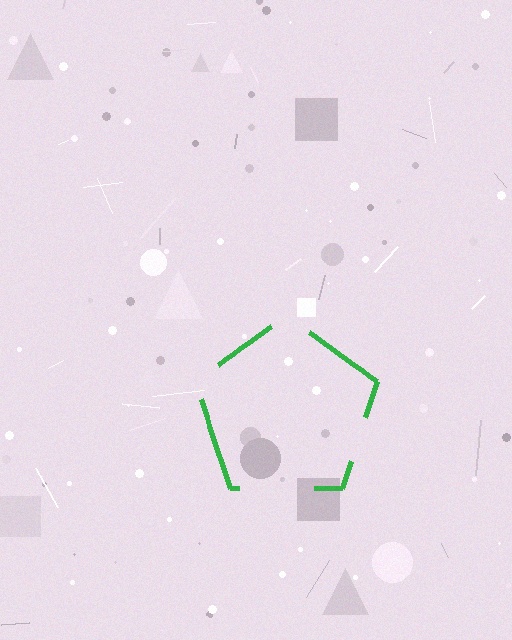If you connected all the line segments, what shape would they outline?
They would outline a pentagon.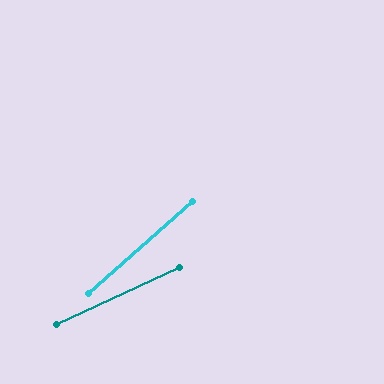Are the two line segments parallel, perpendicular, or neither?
Neither parallel nor perpendicular — they differ by about 16°.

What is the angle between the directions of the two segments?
Approximately 16 degrees.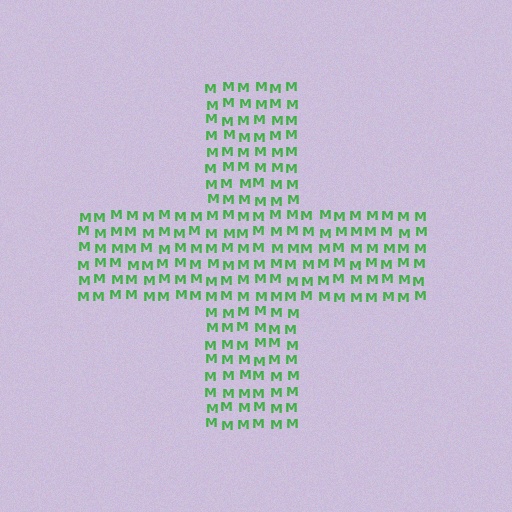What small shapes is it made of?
It is made of small letter M's.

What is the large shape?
The large shape is a cross.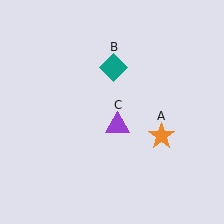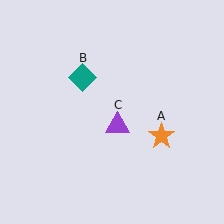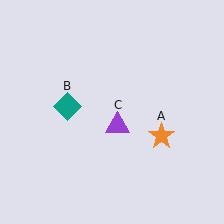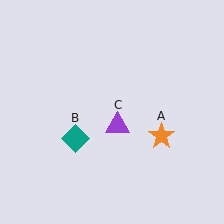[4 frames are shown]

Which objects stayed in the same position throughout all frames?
Orange star (object A) and purple triangle (object C) remained stationary.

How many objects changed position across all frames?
1 object changed position: teal diamond (object B).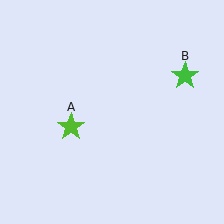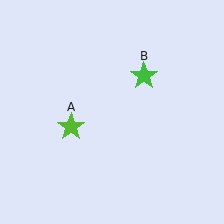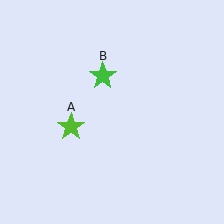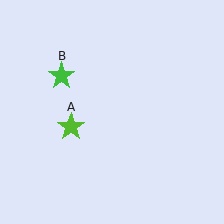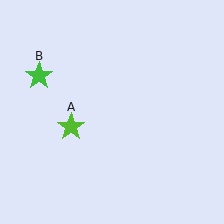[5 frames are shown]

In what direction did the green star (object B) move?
The green star (object B) moved left.